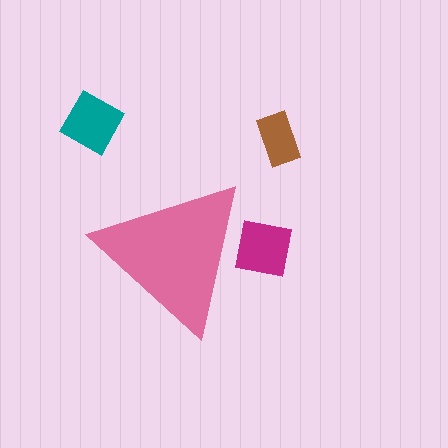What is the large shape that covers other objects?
A pink triangle.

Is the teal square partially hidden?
No, the teal square is fully visible.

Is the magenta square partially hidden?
Yes, the magenta square is partially hidden behind the pink triangle.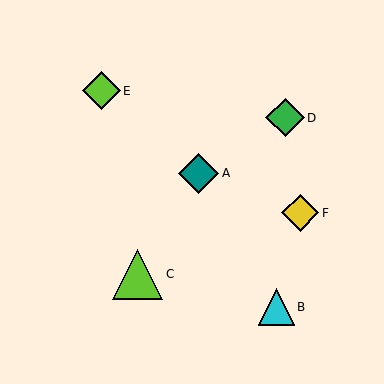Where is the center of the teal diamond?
The center of the teal diamond is at (199, 173).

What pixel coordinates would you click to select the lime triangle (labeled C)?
Click at (138, 274) to select the lime triangle C.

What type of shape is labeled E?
Shape E is a lime diamond.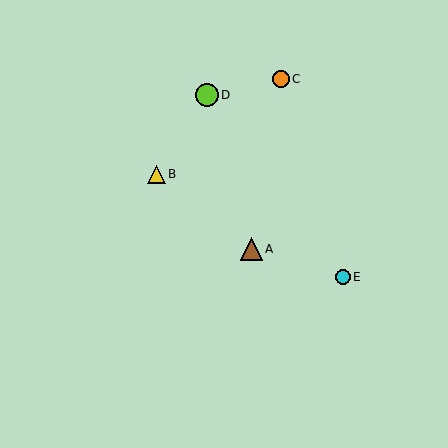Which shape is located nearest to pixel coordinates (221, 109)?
The lime circle (labeled D) at (207, 95) is nearest to that location.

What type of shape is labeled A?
Shape A is a brown triangle.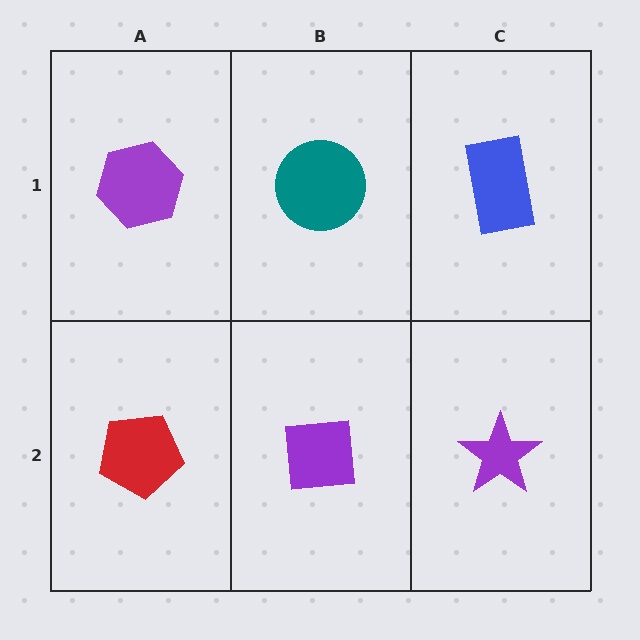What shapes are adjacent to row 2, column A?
A purple hexagon (row 1, column A), a purple square (row 2, column B).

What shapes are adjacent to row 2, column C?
A blue rectangle (row 1, column C), a purple square (row 2, column B).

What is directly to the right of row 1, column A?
A teal circle.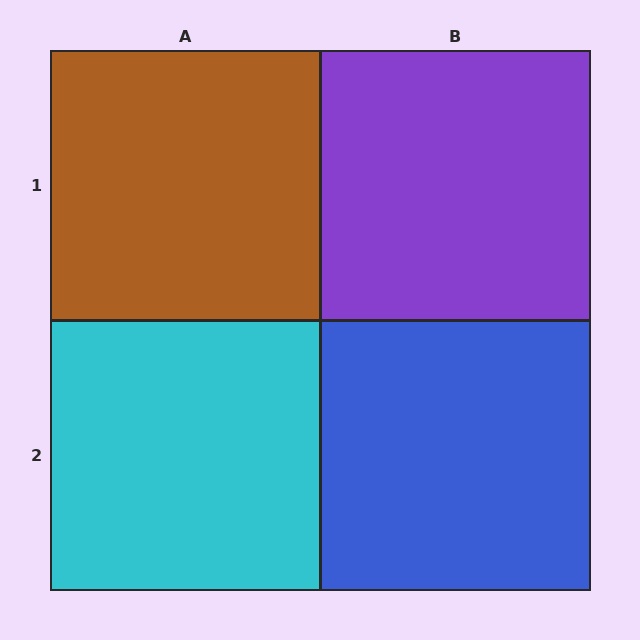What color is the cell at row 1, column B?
Purple.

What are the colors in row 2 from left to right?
Cyan, blue.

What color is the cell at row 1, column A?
Brown.